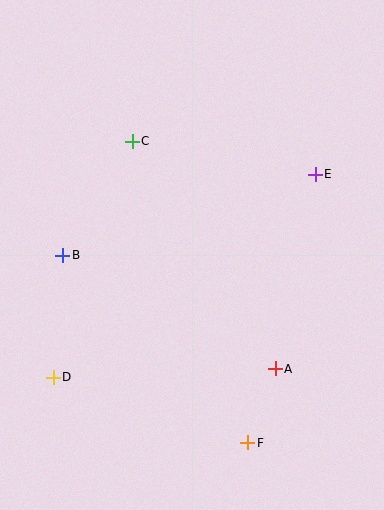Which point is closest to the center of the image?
Point C at (132, 141) is closest to the center.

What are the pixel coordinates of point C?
Point C is at (132, 141).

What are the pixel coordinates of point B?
Point B is at (63, 255).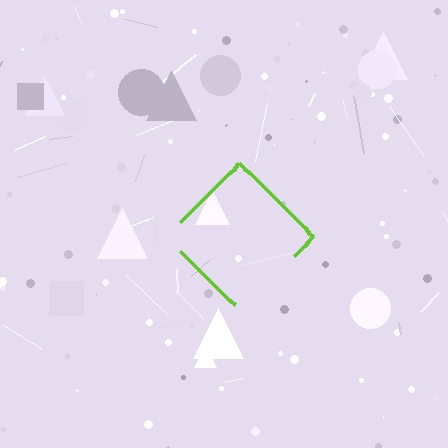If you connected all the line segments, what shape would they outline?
They would outline a diamond.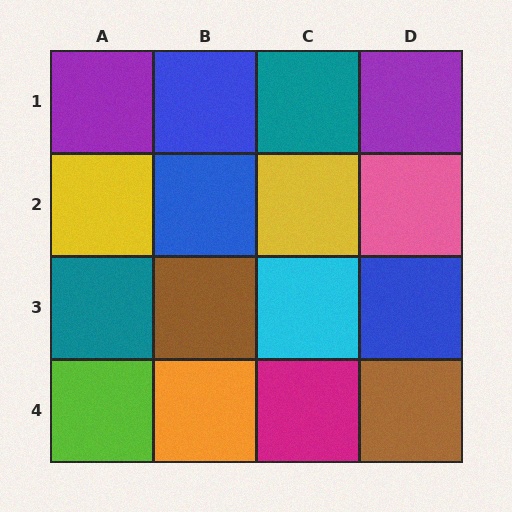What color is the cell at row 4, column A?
Lime.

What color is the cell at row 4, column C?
Magenta.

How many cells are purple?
2 cells are purple.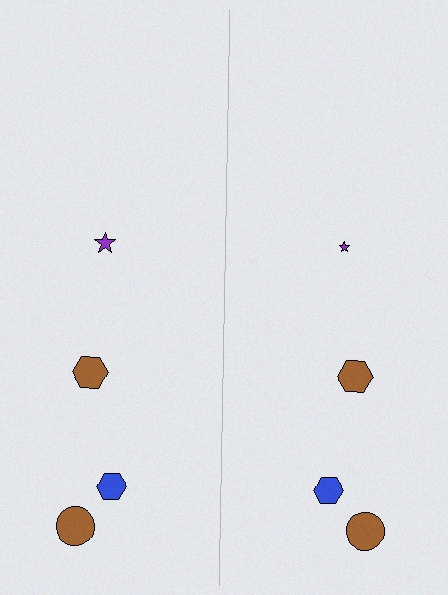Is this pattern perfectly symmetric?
No, the pattern is not perfectly symmetric. The purple star on the right side has a different size than its mirror counterpart.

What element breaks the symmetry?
The purple star on the right side has a different size than its mirror counterpart.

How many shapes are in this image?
There are 8 shapes in this image.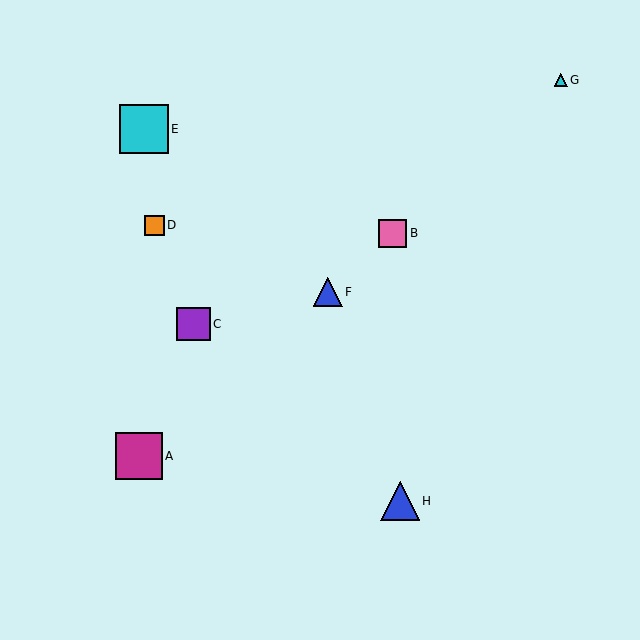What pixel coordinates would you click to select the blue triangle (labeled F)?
Click at (328, 292) to select the blue triangle F.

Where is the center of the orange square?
The center of the orange square is at (154, 225).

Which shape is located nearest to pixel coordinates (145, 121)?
The cyan square (labeled E) at (144, 129) is nearest to that location.